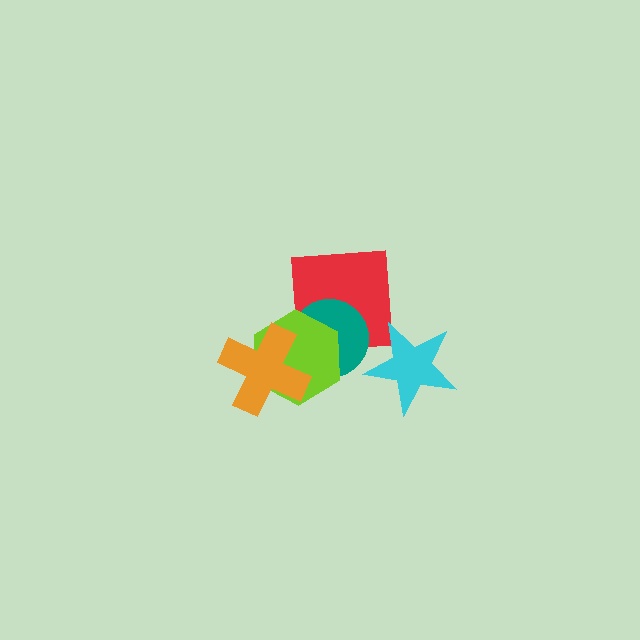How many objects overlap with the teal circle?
3 objects overlap with the teal circle.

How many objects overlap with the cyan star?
0 objects overlap with the cyan star.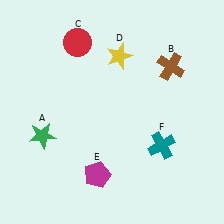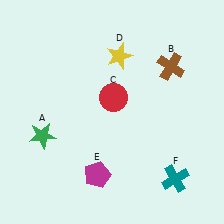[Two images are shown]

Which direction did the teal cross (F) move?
The teal cross (F) moved down.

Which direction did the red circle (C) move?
The red circle (C) moved down.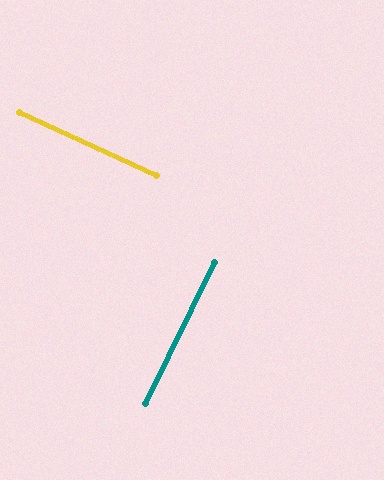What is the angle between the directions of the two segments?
Approximately 89 degrees.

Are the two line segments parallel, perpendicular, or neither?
Perpendicular — they meet at approximately 89°.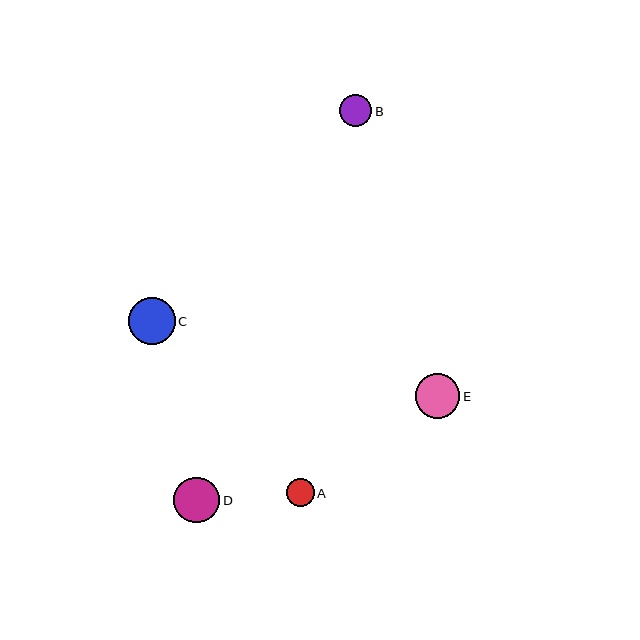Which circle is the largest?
Circle C is the largest with a size of approximately 47 pixels.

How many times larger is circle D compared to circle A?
Circle D is approximately 1.7 times the size of circle A.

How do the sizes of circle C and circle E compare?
Circle C and circle E are approximately the same size.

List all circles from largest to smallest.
From largest to smallest: C, D, E, B, A.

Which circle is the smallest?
Circle A is the smallest with a size of approximately 28 pixels.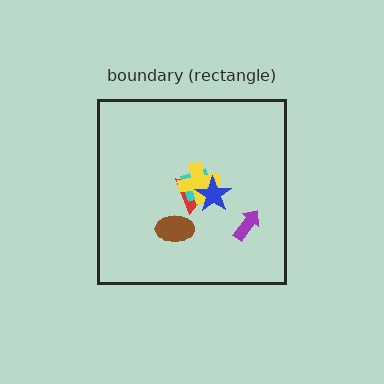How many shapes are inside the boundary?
6 inside, 0 outside.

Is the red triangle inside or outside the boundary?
Inside.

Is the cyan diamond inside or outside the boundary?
Inside.